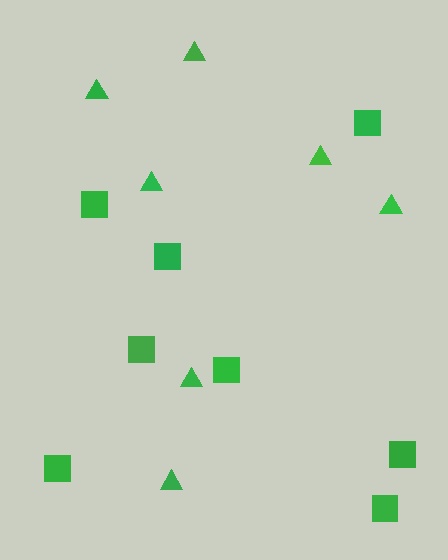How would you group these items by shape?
There are 2 groups: one group of squares (8) and one group of triangles (7).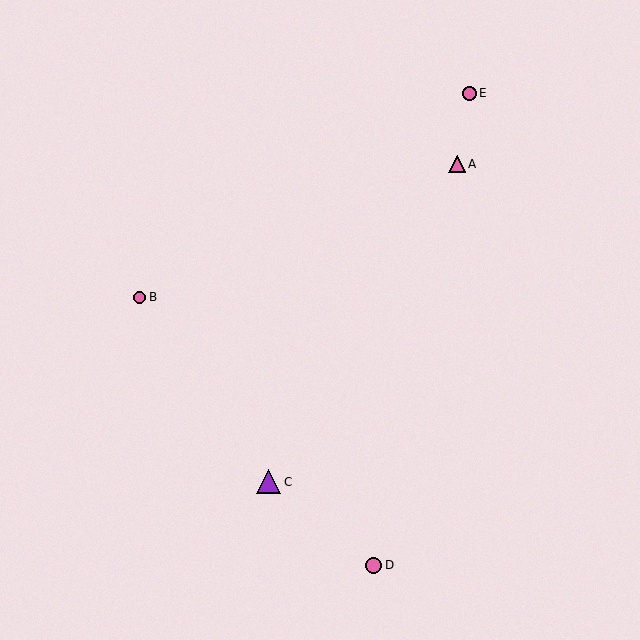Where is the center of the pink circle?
The center of the pink circle is at (140, 297).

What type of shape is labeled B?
Shape B is a pink circle.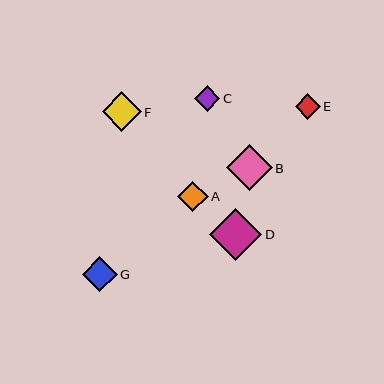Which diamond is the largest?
Diamond D is the largest with a size of approximately 53 pixels.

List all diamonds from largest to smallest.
From largest to smallest: D, B, F, G, A, C, E.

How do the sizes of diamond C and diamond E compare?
Diamond C and diamond E are approximately the same size.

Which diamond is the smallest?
Diamond E is the smallest with a size of approximately 25 pixels.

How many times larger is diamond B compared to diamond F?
Diamond B is approximately 1.2 times the size of diamond F.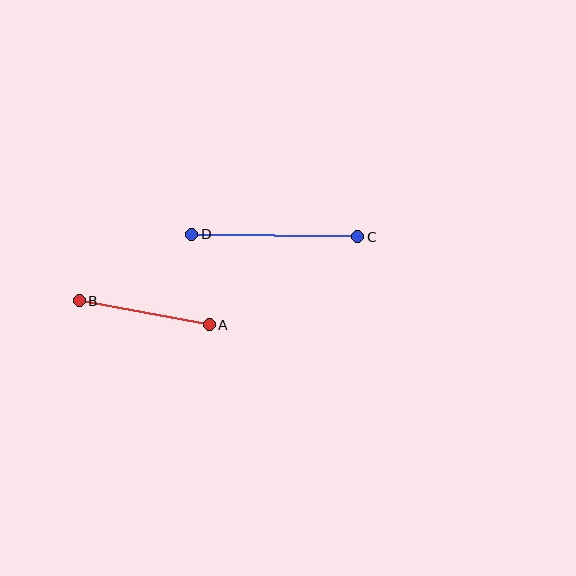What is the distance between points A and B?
The distance is approximately 132 pixels.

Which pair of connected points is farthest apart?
Points C and D are farthest apart.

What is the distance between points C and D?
The distance is approximately 166 pixels.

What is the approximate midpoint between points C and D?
The midpoint is at approximately (275, 235) pixels.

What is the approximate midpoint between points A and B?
The midpoint is at approximately (144, 313) pixels.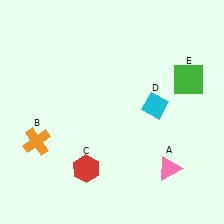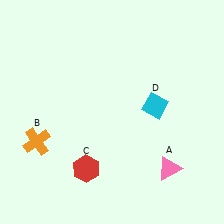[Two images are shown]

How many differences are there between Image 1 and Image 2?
There is 1 difference between the two images.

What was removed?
The green square (E) was removed in Image 2.